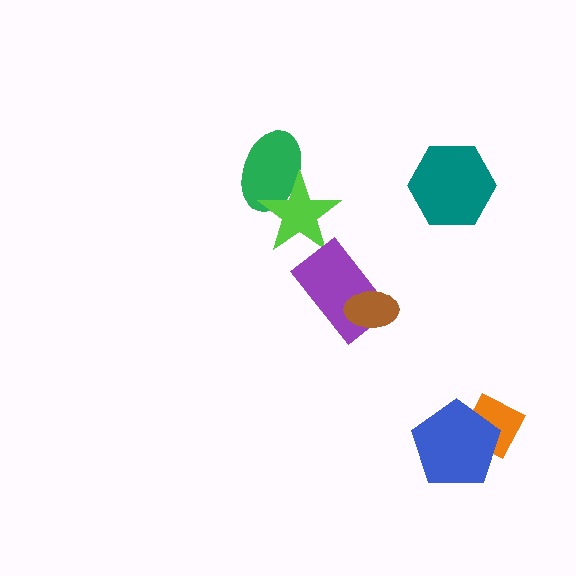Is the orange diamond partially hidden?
Yes, it is partially covered by another shape.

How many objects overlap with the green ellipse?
1 object overlaps with the green ellipse.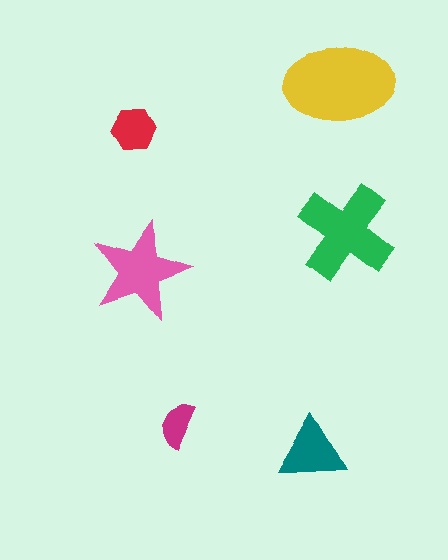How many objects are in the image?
There are 6 objects in the image.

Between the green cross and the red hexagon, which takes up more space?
The green cross.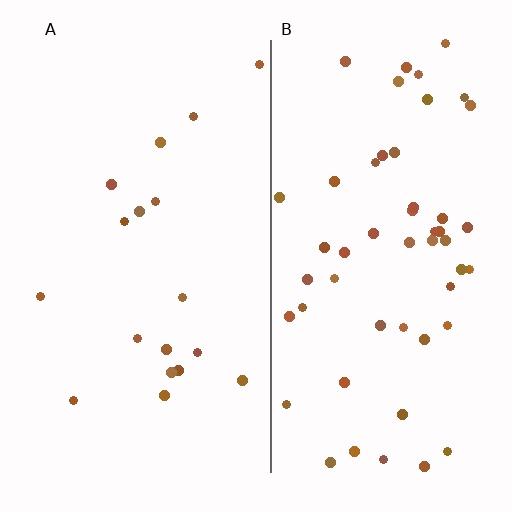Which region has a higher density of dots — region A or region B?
B (the right).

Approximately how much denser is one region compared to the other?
Approximately 3.0× — region B over region A.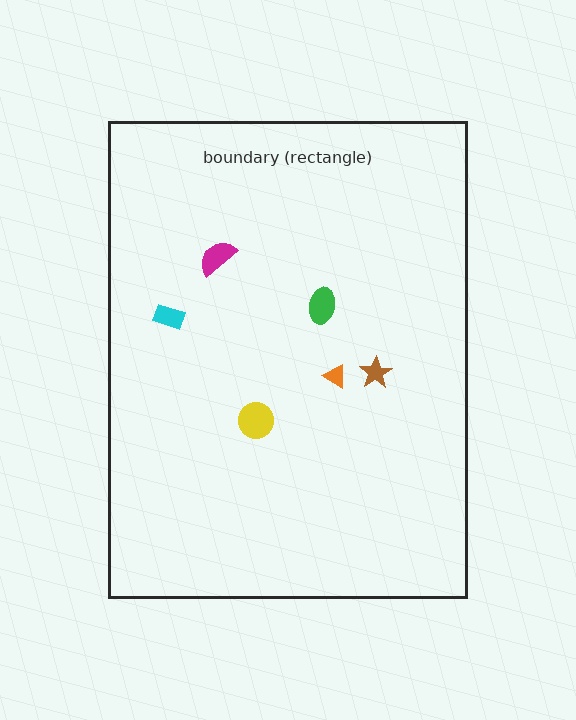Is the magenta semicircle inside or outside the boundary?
Inside.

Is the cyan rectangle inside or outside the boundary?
Inside.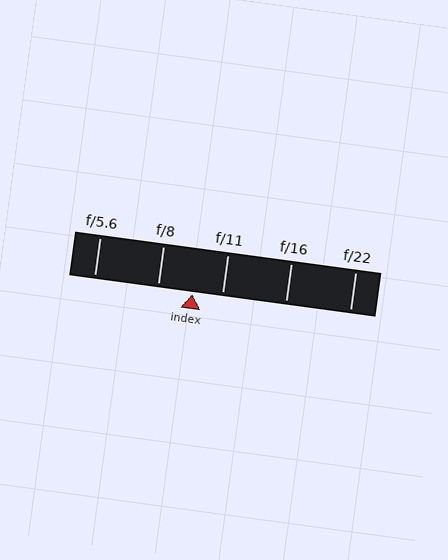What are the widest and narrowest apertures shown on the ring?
The widest aperture shown is f/5.6 and the narrowest is f/22.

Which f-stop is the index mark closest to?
The index mark is closest to f/11.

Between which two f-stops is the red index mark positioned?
The index mark is between f/8 and f/11.